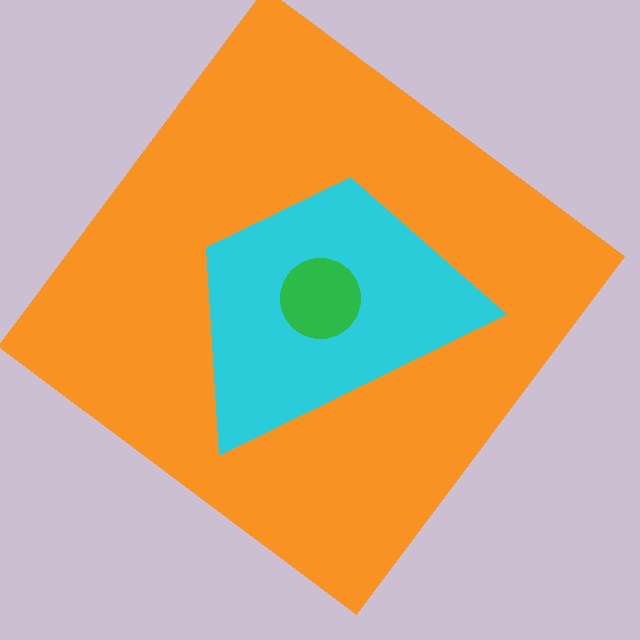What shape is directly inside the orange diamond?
The cyan trapezoid.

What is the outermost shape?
The orange diamond.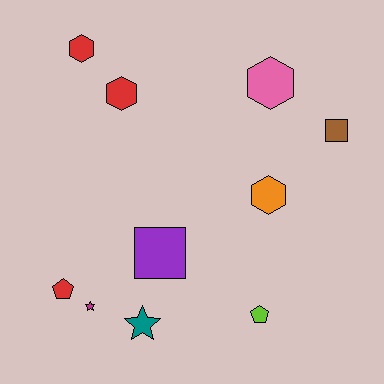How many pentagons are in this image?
There are 2 pentagons.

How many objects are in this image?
There are 10 objects.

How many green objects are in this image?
There are no green objects.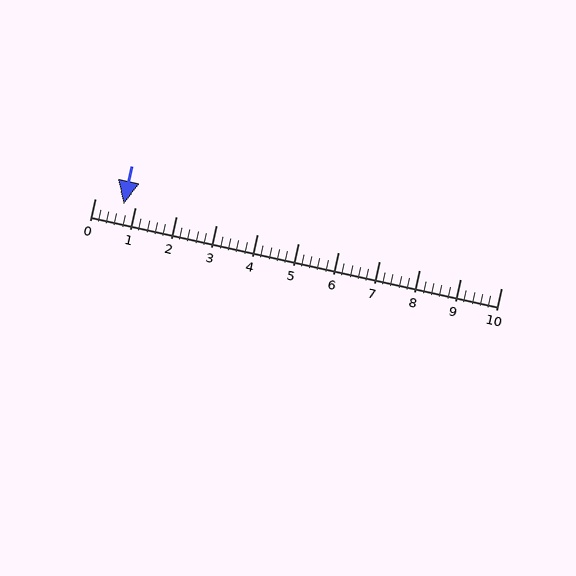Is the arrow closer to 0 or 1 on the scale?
The arrow is closer to 1.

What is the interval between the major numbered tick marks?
The major tick marks are spaced 1 units apart.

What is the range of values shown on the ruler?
The ruler shows values from 0 to 10.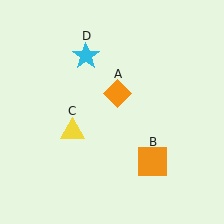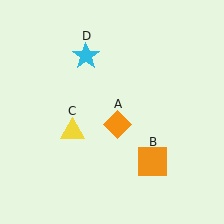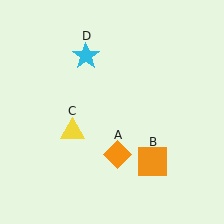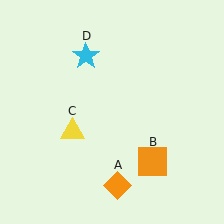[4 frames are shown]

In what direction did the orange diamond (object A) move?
The orange diamond (object A) moved down.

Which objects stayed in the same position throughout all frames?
Orange square (object B) and yellow triangle (object C) and cyan star (object D) remained stationary.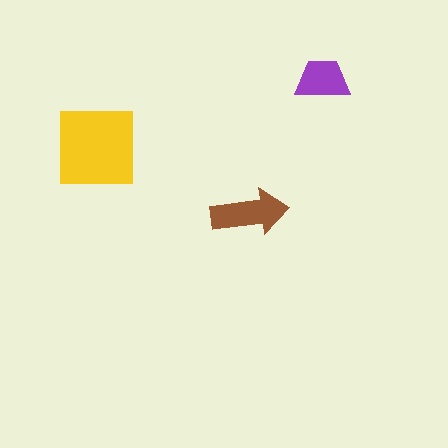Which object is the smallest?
The purple trapezoid.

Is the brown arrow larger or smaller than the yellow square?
Smaller.